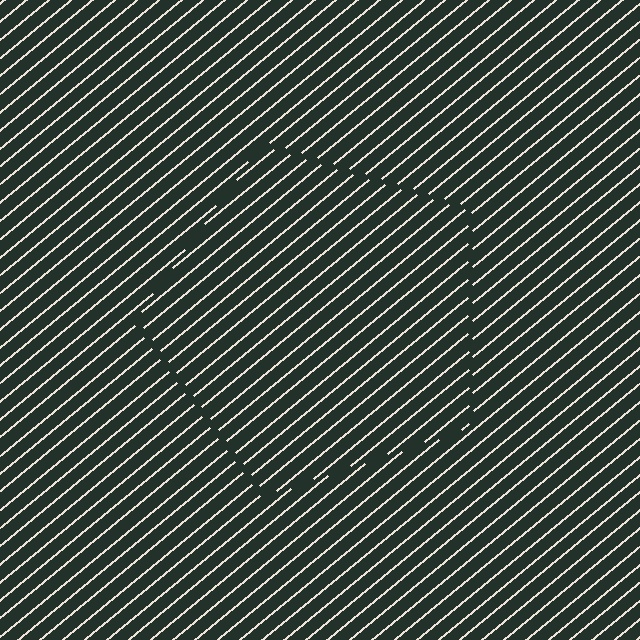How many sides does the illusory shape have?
5 sides — the line-ends trace a pentagon.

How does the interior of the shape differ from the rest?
The interior of the shape contains the same grating, shifted by half a period — the contour is defined by the phase discontinuity where line-ends from the inner and outer gratings abut.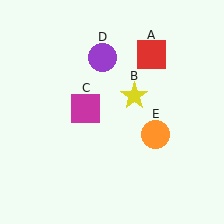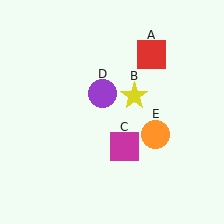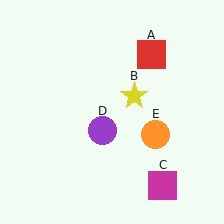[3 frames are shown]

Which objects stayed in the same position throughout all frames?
Red square (object A) and yellow star (object B) and orange circle (object E) remained stationary.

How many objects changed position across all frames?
2 objects changed position: magenta square (object C), purple circle (object D).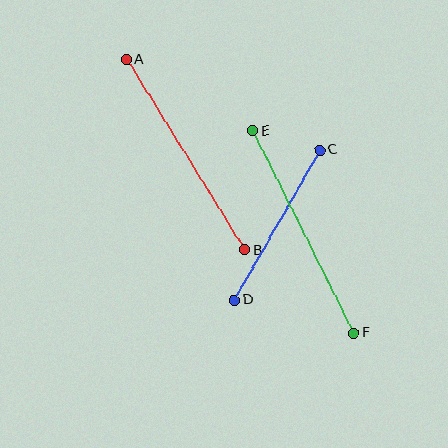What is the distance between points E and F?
The distance is approximately 226 pixels.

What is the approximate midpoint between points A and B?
The midpoint is at approximately (186, 155) pixels.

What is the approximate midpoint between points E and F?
The midpoint is at approximately (303, 232) pixels.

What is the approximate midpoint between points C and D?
The midpoint is at approximately (277, 225) pixels.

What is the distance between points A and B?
The distance is approximately 224 pixels.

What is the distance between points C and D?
The distance is approximately 173 pixels.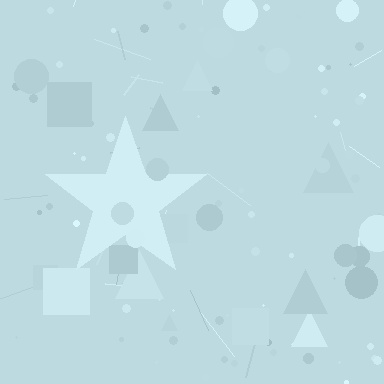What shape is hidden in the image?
A star is hidden in the image.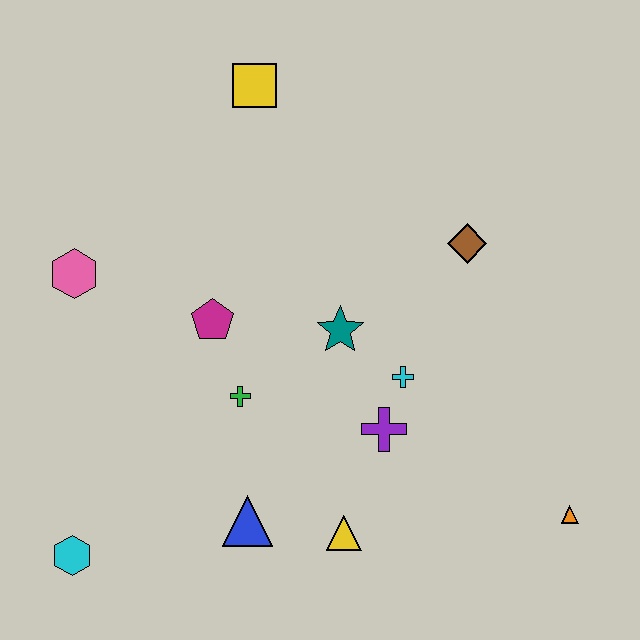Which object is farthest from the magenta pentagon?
The orange triangle is farthest from the magenta pentagon.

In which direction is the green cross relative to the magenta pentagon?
The green cross is below the magenta pentagon.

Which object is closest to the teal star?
The cyan cross is closest to the teal star.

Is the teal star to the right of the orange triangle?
No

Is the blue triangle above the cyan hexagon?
Yes